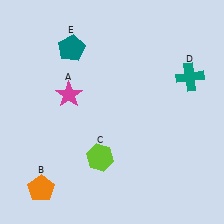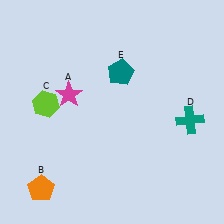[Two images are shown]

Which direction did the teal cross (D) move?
The teal cross (D) moved down.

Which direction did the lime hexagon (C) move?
The lime hexagon (C) moved left.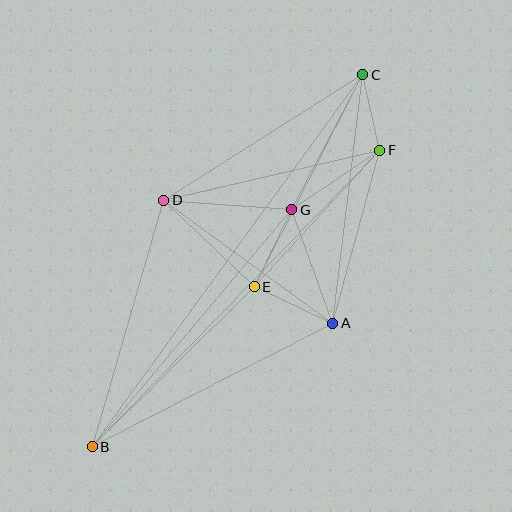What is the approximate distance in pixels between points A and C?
The distance between A and C is approximately 250 pixels.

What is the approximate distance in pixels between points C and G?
The distance between C and G is approximately 152 pixels.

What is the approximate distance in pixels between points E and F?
The distance between E and F is approximately 185 pixels.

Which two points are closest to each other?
Points C and F are closest to each other.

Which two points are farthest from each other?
Points B and C are farthest from each other.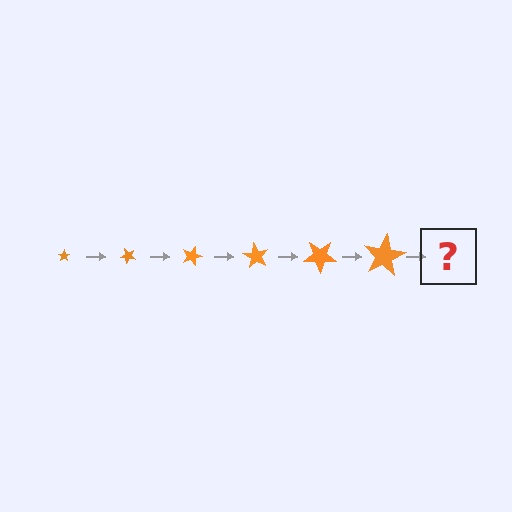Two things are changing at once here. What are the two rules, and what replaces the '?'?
The two rules are that the star grows larger each step and it rotates 45 degrees each step. The '?' should be a star, larger than the previous one and rotated 270 degrees from the start.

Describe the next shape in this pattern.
It should be a star, larger than the previous one and rotated 270 degrees from the start.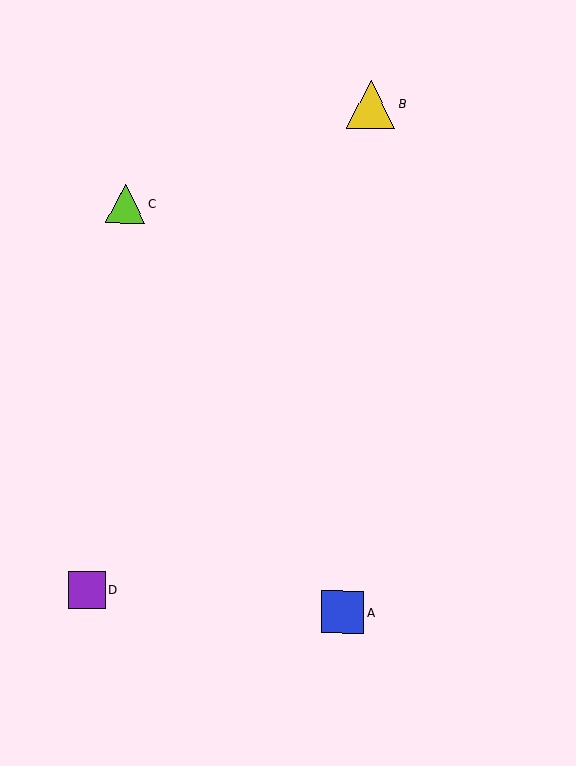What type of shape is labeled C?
Shape C is a lime triangle.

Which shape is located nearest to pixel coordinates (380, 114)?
The yellow triangle (labeled B) at (371, 104) is nearest to that location.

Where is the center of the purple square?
The center of the purple square is at (87, 590).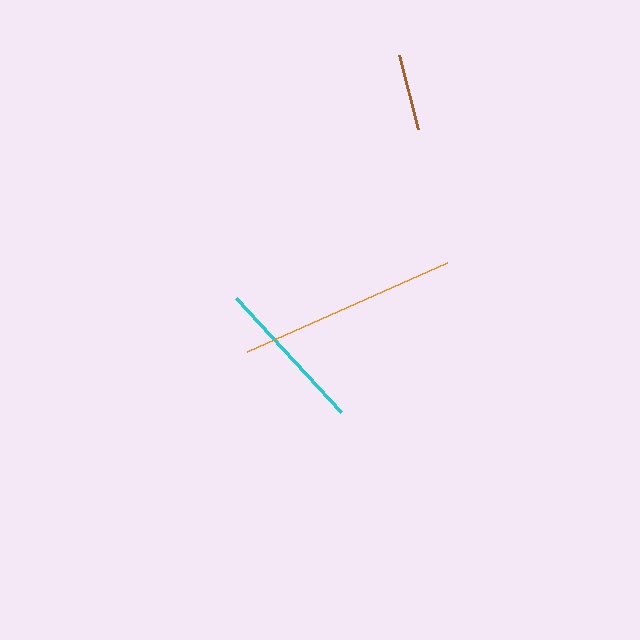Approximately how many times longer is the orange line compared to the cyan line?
The orange line is approximately 1.4 times the length of the cyan line.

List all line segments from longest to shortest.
From longest to shortest: orange, cyan, brown.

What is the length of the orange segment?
The orange segment is approximately 219 pixels long.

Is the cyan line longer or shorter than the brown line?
The cyan line is longer than the brown line.